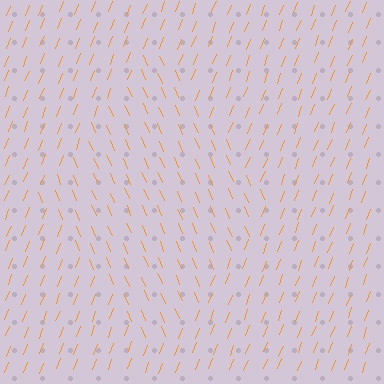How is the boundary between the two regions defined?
The boundary is defined purely by a change in line orientation (approximately 45 degrees difference). All lines are the same color and thickness.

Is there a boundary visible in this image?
Yes, there is a texture boundary formed by a change in line orientation.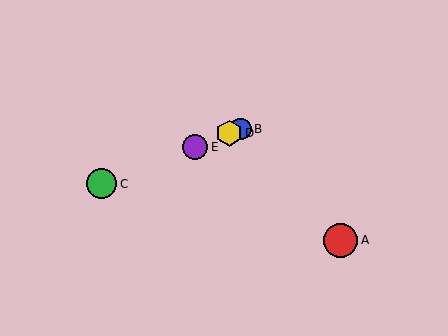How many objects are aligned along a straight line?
4 objects (B, C, D, E) are aligned along a straight line.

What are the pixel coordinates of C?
Object C is at (102, 184).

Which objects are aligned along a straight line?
Objects B, C, D, E are aligned along a straight line.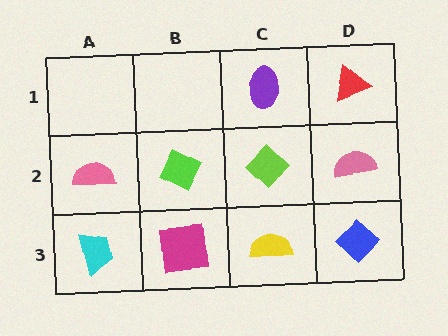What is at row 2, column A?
A pink semicircle.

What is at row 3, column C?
A yellow semicircle.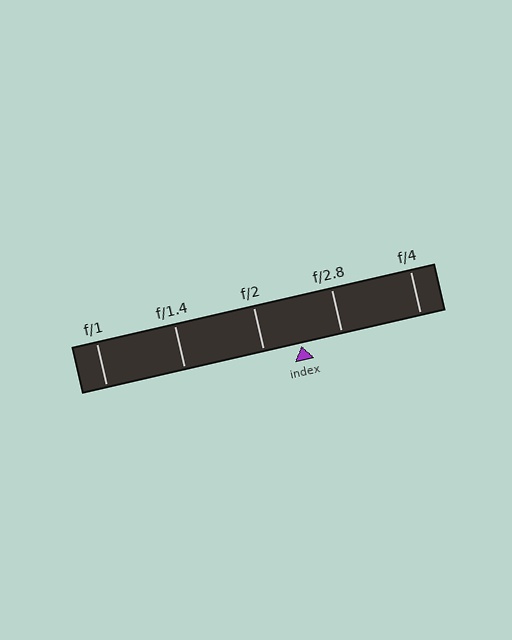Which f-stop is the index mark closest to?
The index mark is closest to f/2.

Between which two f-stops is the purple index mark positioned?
The index mark is between f/2 and f/2.8.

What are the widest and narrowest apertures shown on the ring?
The widest aperture shown is f/1 and the narrowest is f/4.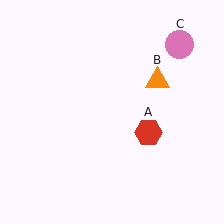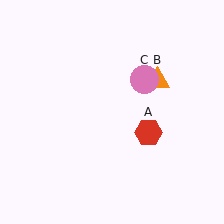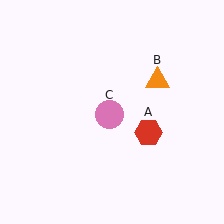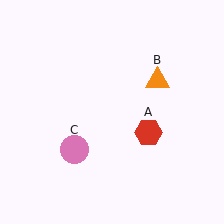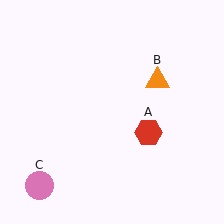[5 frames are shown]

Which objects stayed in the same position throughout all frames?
Red hexagon (object A) and orange triangle (object B) remained stationary.